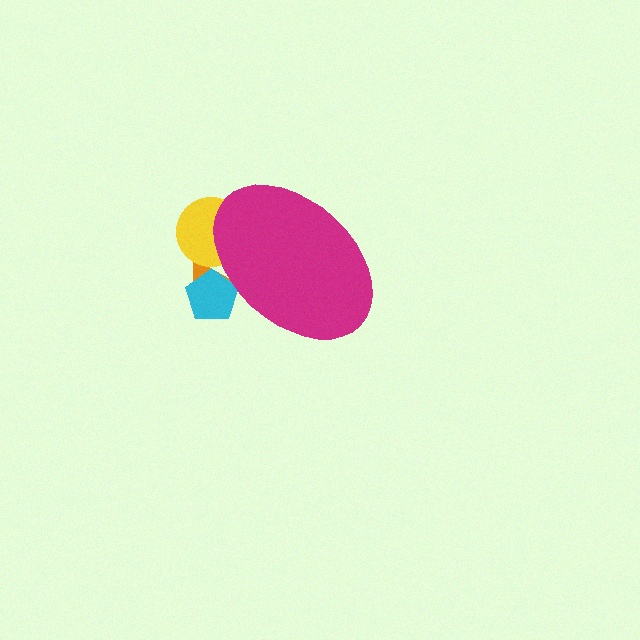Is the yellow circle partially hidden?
Yes, the yellow circle is partially hidden behind the magenta ellipse.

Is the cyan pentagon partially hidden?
Yes, the cyan pentagon is partially hidden behind the magenta ellipse.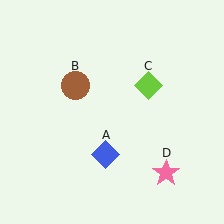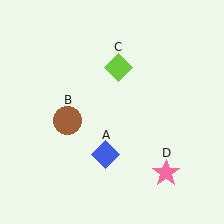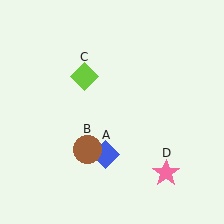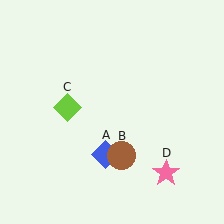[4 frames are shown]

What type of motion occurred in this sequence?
The brown circle (object B), lime diamond (object C) rotated counterclockwise around the center of the scene.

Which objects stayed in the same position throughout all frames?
Blue diamond (object A) and pink star (object D) remained stationary.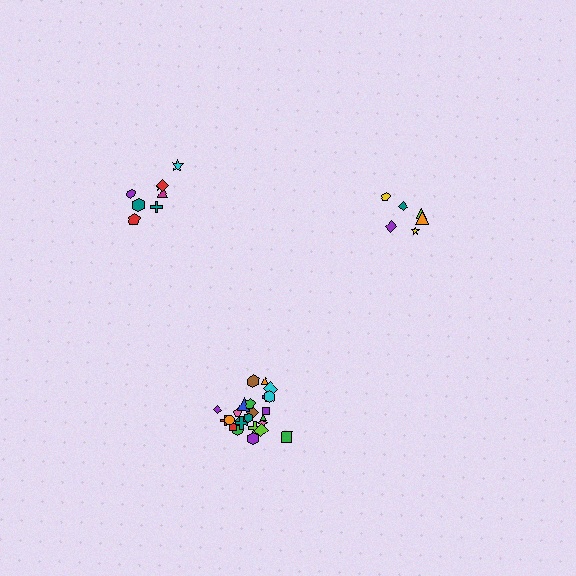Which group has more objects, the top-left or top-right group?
The top-left group.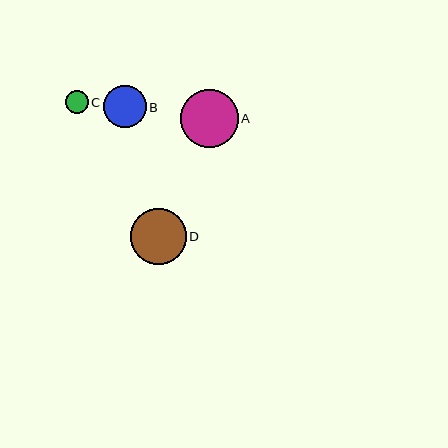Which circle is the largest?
Circle A is the largest with a size of approximately 58 pixels.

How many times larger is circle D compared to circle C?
Circle D is approximately 2.5 times the size of circle C.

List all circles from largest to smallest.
From largest to smallest: A, D, B, C.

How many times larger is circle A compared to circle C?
Circle A is approximately 2.5 times the size of circle C.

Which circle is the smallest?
Circle C is the smallest with a size of approximately 23 pixels.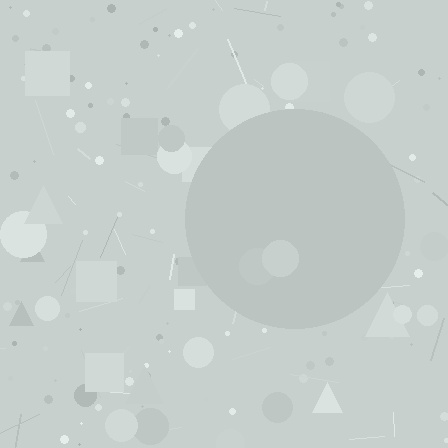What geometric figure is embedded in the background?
A circle is embedded in the background.